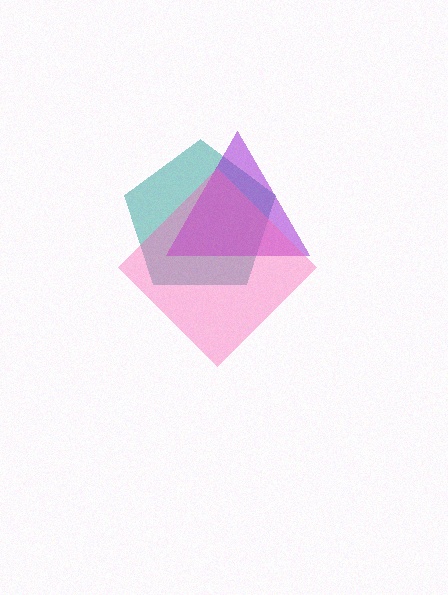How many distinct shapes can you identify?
There are 3 distinct shapes: a teal pentagon, a purple triangle, a pink diamond.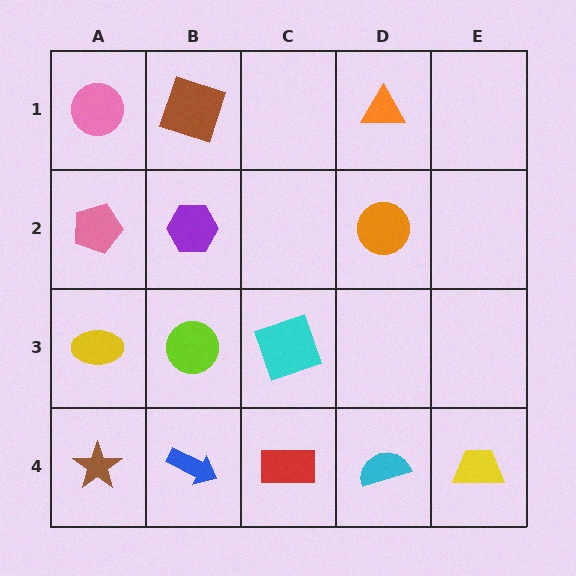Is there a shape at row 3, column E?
No, that cell is empty.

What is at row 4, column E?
A yellow trapezoid.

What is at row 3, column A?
A yellow ellipse.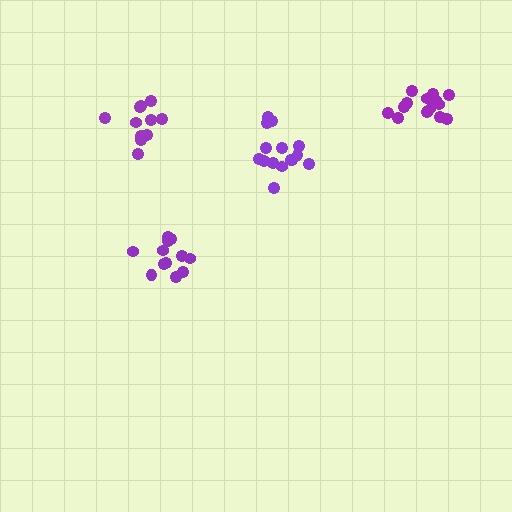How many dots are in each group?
Group 1: 15 dots, Group 2: 12 dots, Group 3: 11 dots, Group 4: 15 dots (53 total).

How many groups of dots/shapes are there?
There are 4 groups.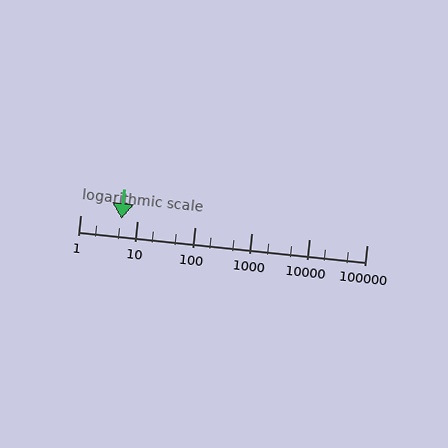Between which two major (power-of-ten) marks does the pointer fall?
The pointer is between 1 and 10.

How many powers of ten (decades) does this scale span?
The scale spans 5 decades, from 1 to 100000.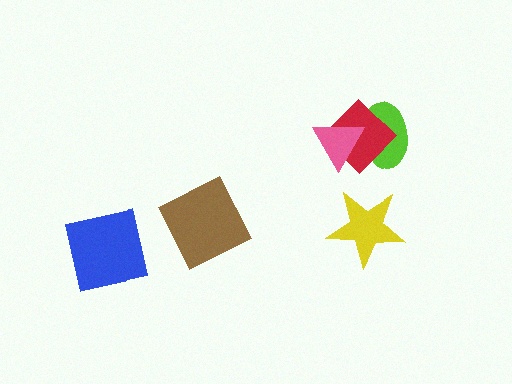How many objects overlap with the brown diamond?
0 objects overlap with the brown diamond.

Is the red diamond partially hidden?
Yes, it is partially covered by another shape.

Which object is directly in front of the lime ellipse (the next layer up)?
The red diamond is directly in front of the lime ellipse.